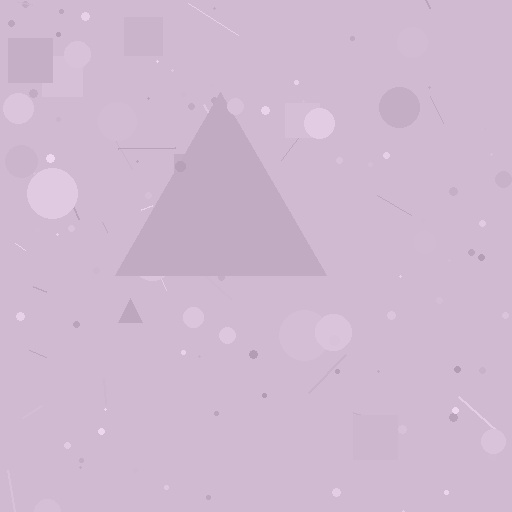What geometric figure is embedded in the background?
A triangle is embedded in the background.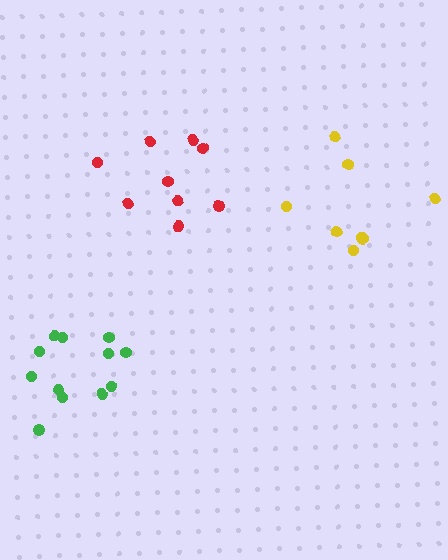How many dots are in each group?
Group 1: 9 dots, Group 2: 12 dots, Group 3: 8 dots (29 total).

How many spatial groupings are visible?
There are 3 spatial groupings.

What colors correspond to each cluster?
The clusters are colored: red, green, yellow.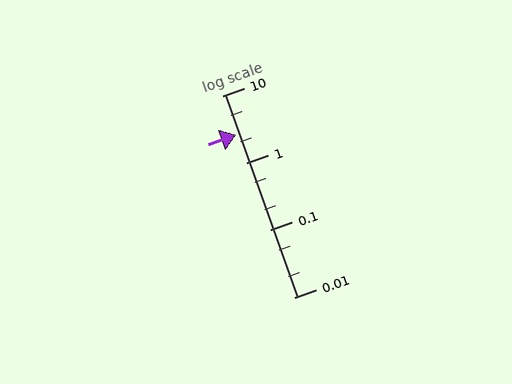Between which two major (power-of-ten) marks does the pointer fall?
The pointer is between 1 and 10.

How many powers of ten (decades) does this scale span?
The scale spans 3 decades, from 0.01 to 10.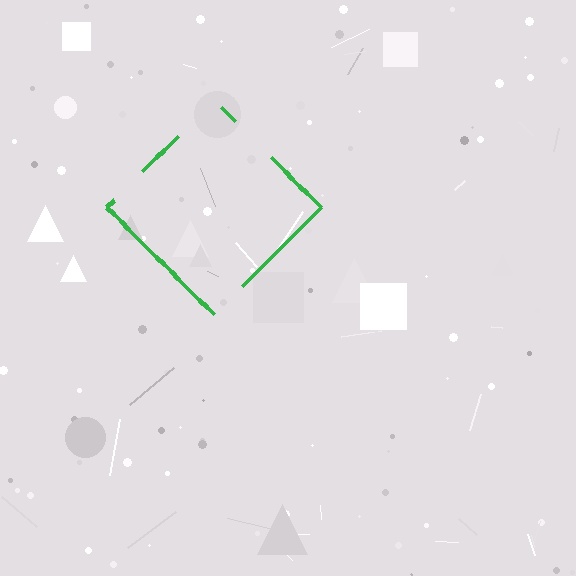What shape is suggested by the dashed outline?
The dashed outline suggests a diamond.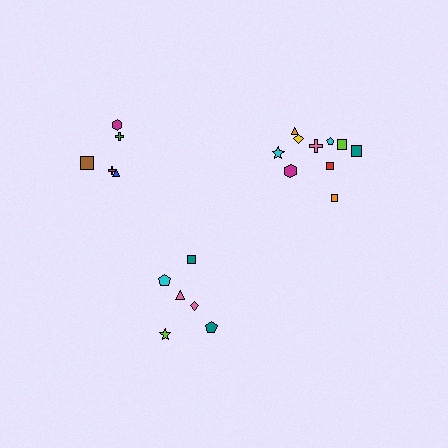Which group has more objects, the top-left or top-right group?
The top-right group.